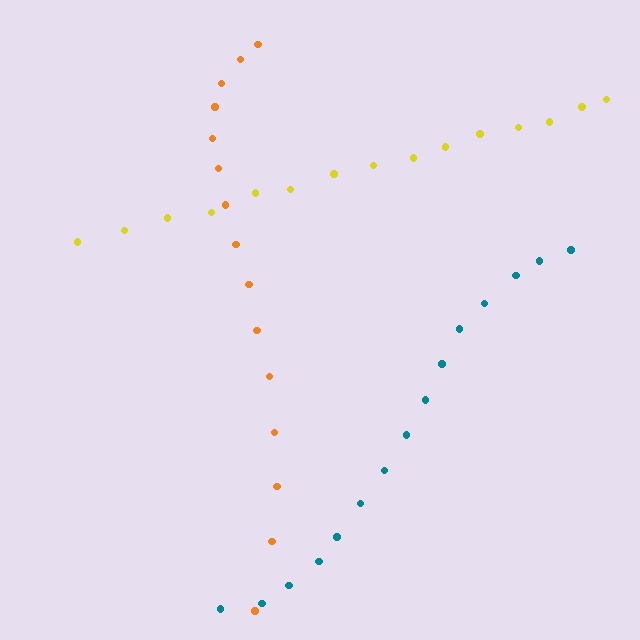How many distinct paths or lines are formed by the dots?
There are 3 distinct paths.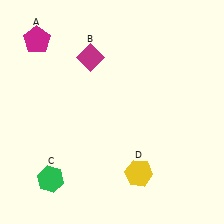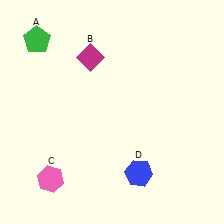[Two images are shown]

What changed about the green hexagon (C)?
In Image 1, C is green. In Image 2, it changed to pink.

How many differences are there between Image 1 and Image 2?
There are 3 differences between the two images.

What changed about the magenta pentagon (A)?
In Image 1, A is magenta. In Image 2, it changed to green.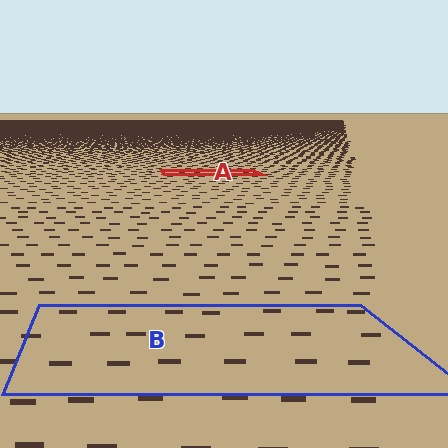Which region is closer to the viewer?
Region B is closer. The texture elements there are larger and more spread out.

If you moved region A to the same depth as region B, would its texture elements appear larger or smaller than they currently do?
They would appear larger. At a closer depth, the same texture elements are projected at a bigger on-screen size.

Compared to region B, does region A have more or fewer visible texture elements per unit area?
Region A has more texture elements per unit area — they are packed more densely because it is farther away.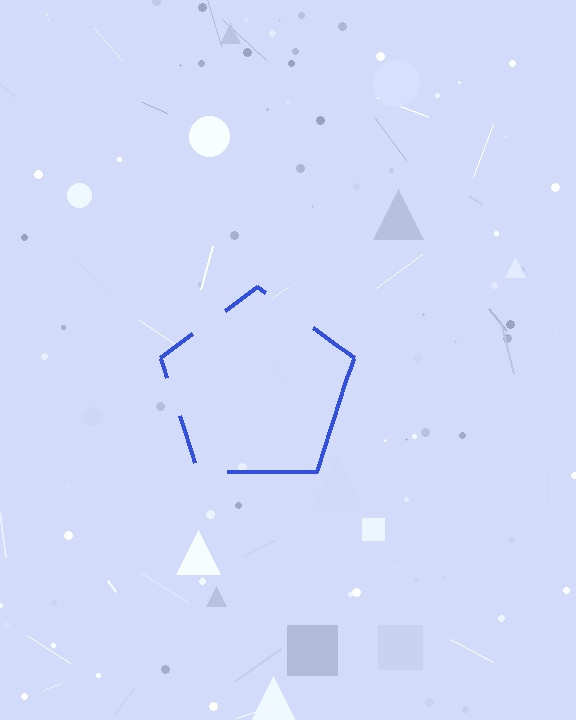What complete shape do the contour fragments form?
The contour fragments form a pentagon.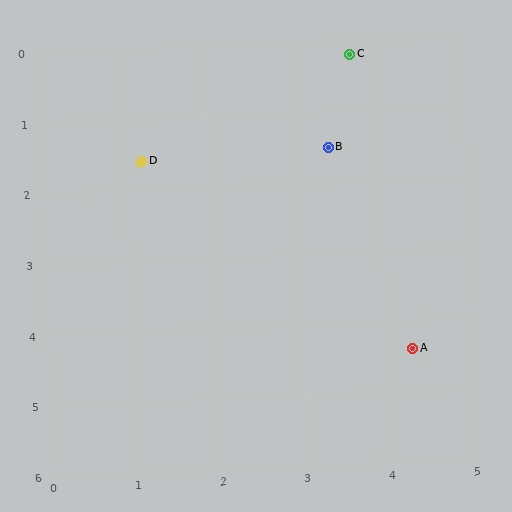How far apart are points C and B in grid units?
Points C and B are about 1.3 grid units apart.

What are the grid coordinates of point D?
Point D is at approximately (1.2, 1.6).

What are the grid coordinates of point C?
Point C is at approximately (3.7, 0.2).